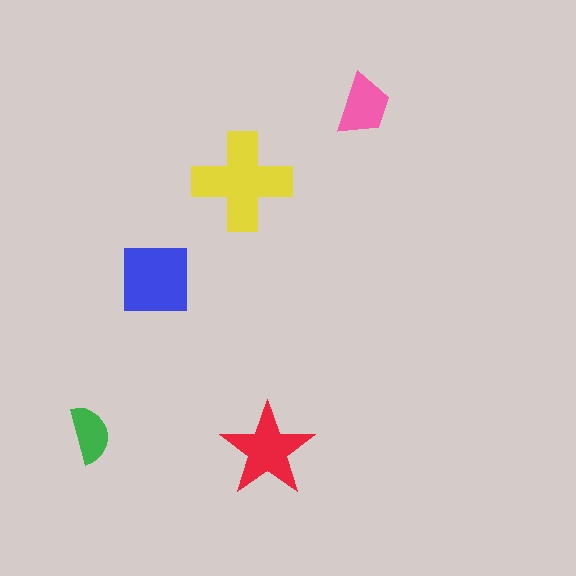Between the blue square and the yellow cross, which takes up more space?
The yellow cross.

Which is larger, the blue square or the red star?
The blue square.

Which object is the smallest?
The green semicircle.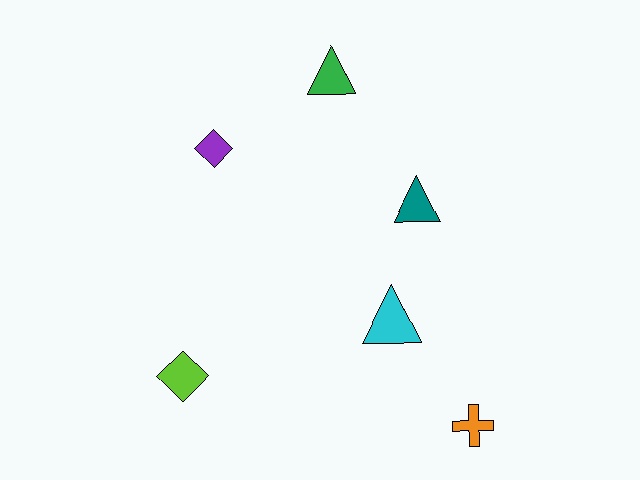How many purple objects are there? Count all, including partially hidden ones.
There is 1 purple object.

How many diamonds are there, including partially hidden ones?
There are 2 diamonds.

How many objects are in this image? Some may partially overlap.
There are 6 objects.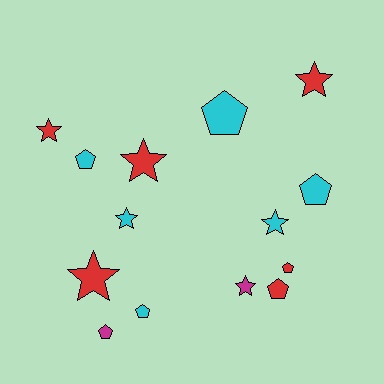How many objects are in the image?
There are 14 objects.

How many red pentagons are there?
There are 2 red pentagons.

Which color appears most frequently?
Red, with 6 objects.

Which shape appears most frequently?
Pentagon, with 7 objects.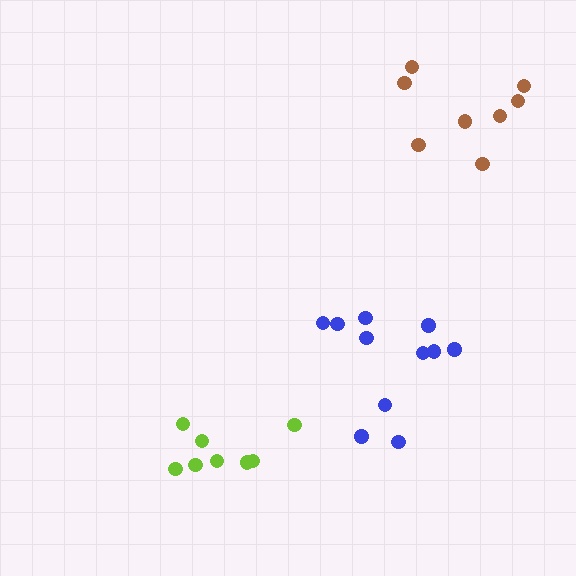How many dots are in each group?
Group 1: 8 dots, Group 2: 11 dots, Group 3: 8 dots (27 total).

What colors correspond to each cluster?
The clusters are colored: brown, blue, lime.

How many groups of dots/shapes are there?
There are 3 groups.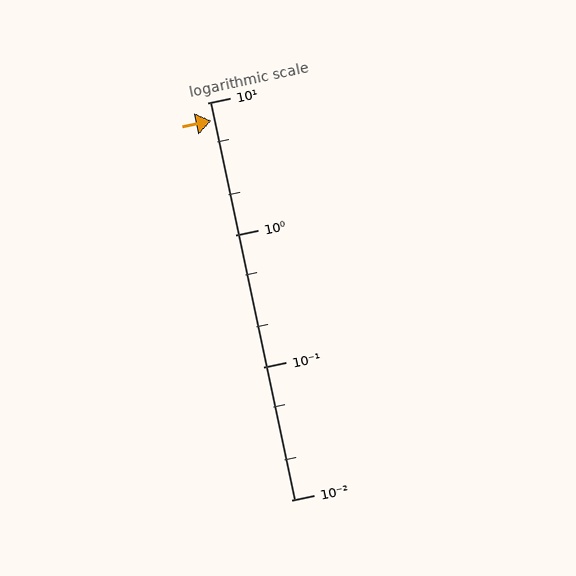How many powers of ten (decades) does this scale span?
The scale spans 3 decades, from 0.01 to 10.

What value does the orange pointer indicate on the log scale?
The pointer indicates approximately 7.3.